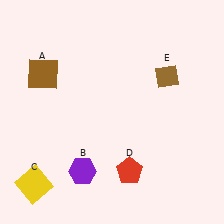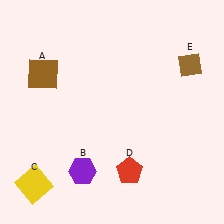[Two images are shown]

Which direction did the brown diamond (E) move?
The brown diamond (E) moved right.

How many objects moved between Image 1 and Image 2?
1 object moved between the two images.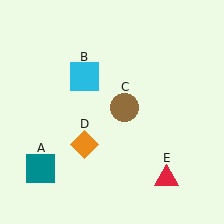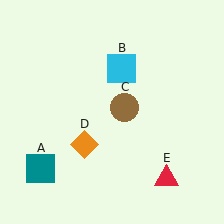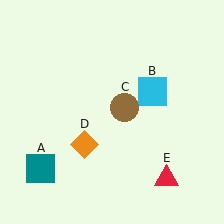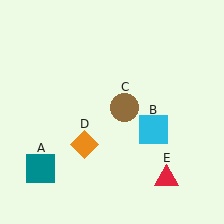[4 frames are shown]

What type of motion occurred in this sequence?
The cyan square (object B) rotated clockwise around the center of the scene.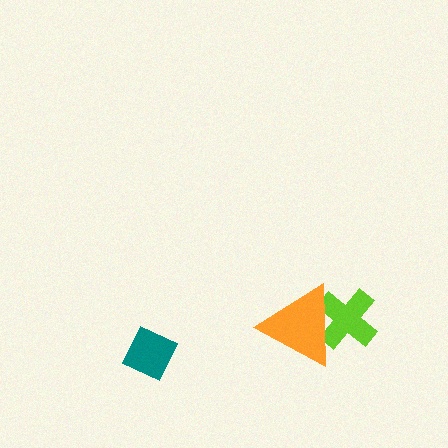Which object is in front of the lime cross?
The orange triangle is in front of the lime cross.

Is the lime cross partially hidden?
Yes, it is partially covered by another shape.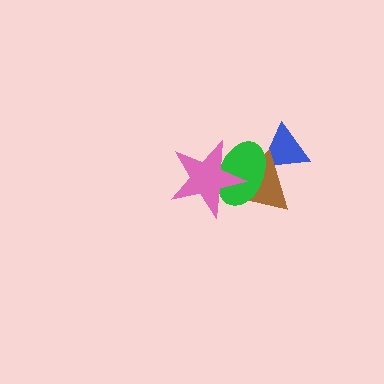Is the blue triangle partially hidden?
Yes, it is partially covered by another shape.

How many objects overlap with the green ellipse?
3 objects overlap with the green ellipse.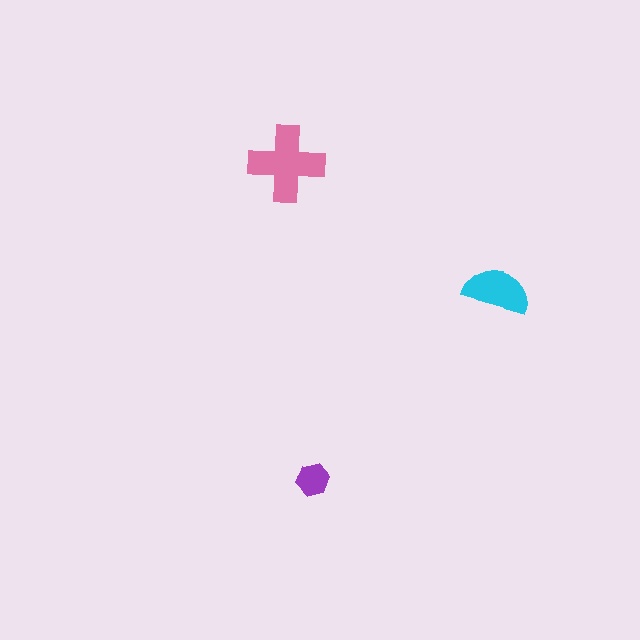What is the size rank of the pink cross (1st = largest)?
1st.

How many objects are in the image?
There are 3 objects in the image.